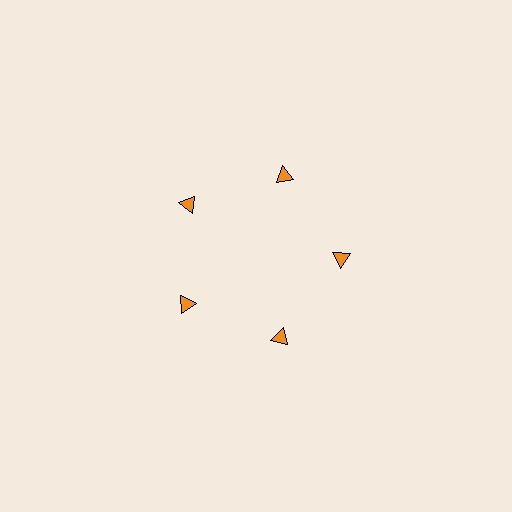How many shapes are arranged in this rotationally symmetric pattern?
There are 5 shapes, arranged in 5 groups of 1.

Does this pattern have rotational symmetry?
Yes, this pattern has 5-fold rotational symmetry. It looks the same after rotating 72 degrees around the center.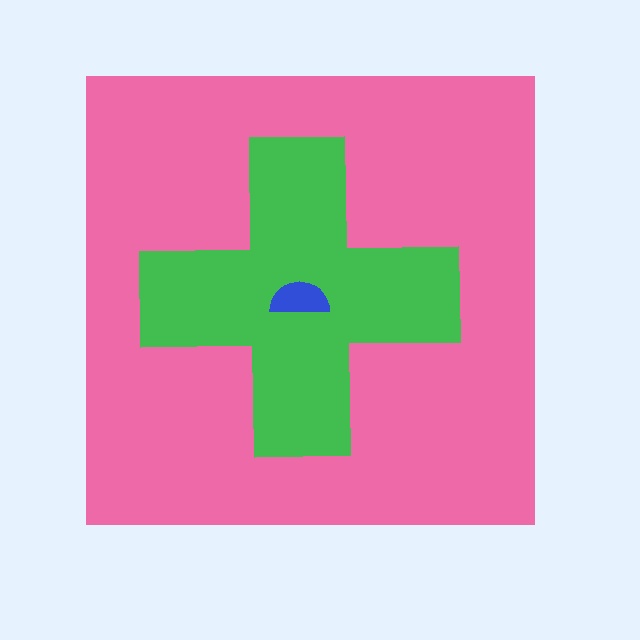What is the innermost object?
The blue semicircle.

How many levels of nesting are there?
3.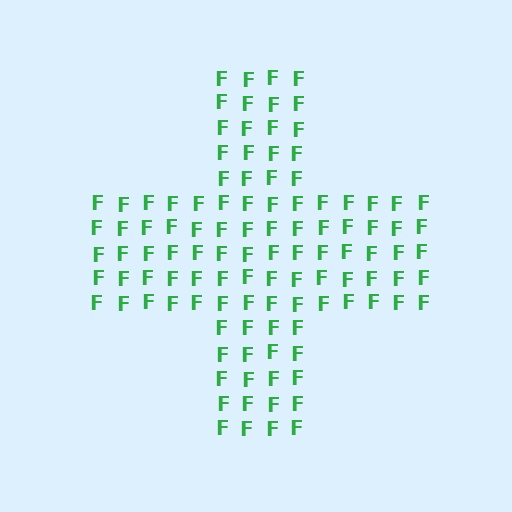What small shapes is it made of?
It is made of small letter F's.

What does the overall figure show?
The overall figure shows a cross.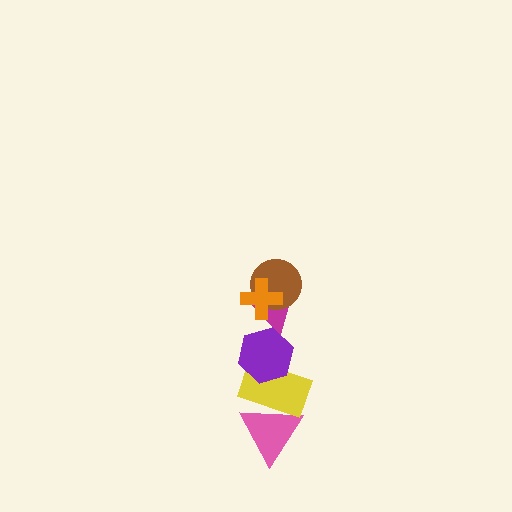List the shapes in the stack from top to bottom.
From top to bottom: the orange cross, the brown circle, the magenta triangle, the purple hexagon, the yellow rectangle, the pink triangle.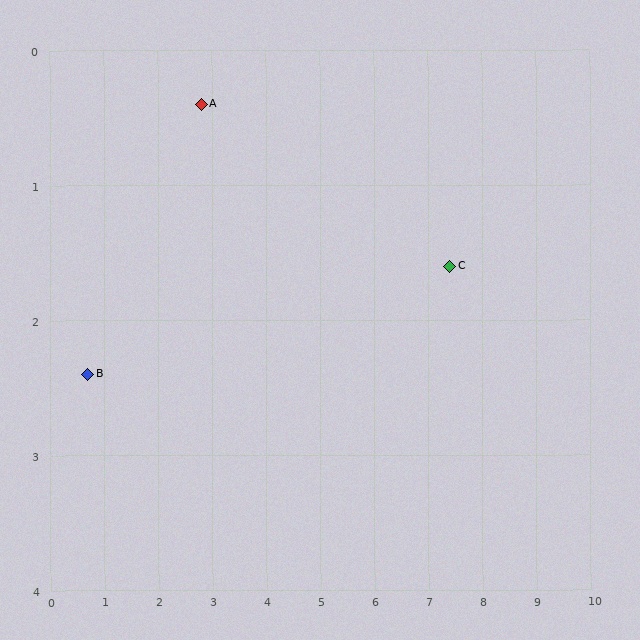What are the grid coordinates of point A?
Point A is at approximately (2.8, 0.4).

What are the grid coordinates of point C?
Point C is at approximately (7.4, 1.6).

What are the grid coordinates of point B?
Point B is at approximately (0.7, 2.4).